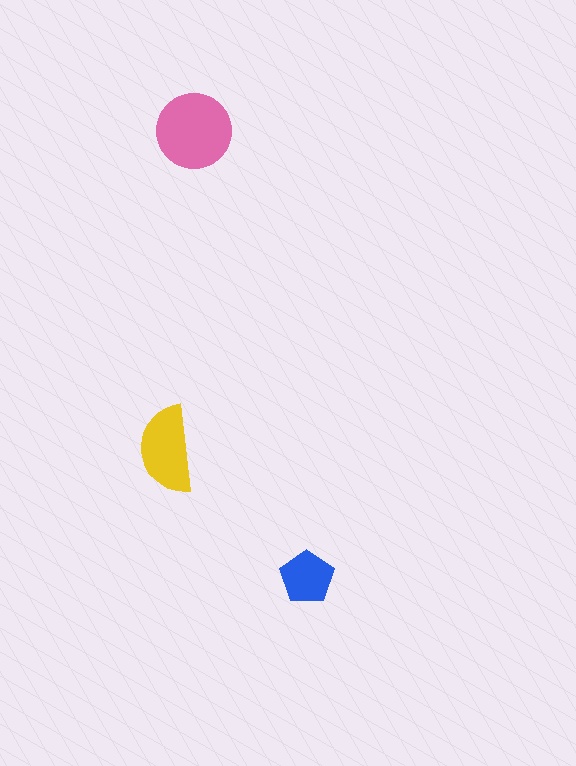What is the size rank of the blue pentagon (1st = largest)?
3rd.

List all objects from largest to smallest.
The pink circle, the yellow semicircle, the blue pentagon.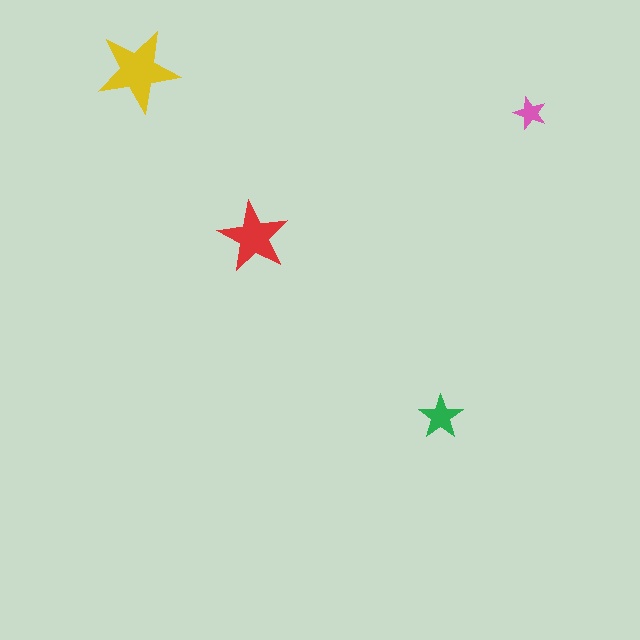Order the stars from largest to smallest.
the yellow one, the red one, the green one, the pink one.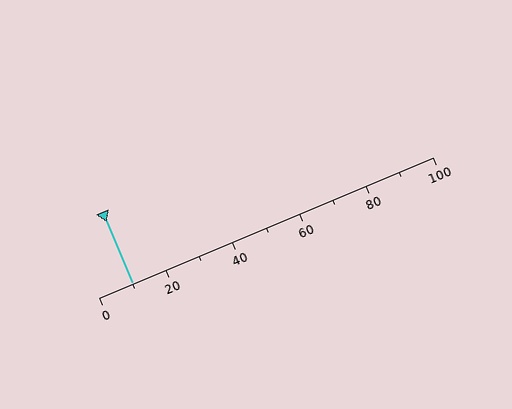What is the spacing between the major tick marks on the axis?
The major ticks are spaced 20 apart.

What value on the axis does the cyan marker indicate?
The marker indicates approximately 10.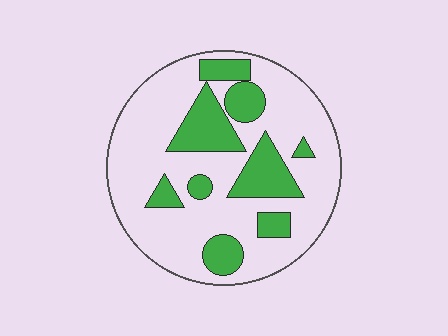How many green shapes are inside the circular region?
9.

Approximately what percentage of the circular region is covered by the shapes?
Approximately 25%.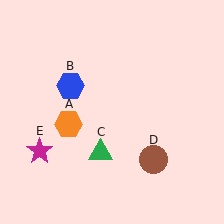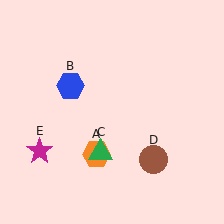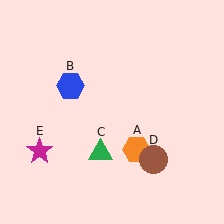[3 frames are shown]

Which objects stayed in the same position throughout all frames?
Blue hexagon (object B) and green triangle (object C) and brown circle (object D) and magenta star (object E) remained stationary.